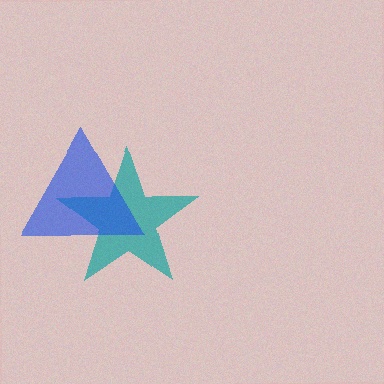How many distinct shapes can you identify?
There are 2 distinct shapes: a teal star, a blue triangle.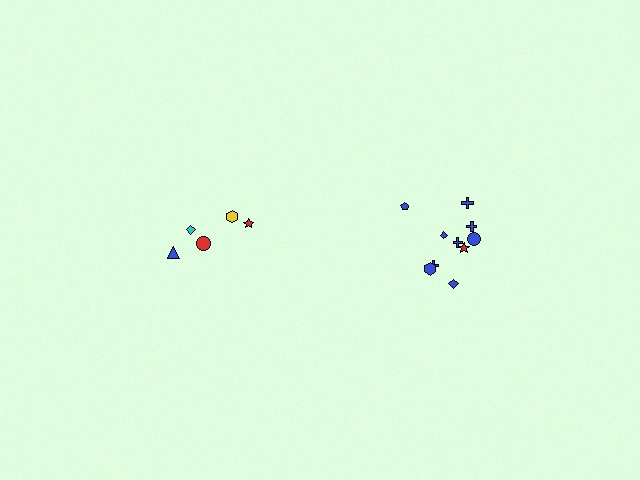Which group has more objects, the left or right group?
The right group.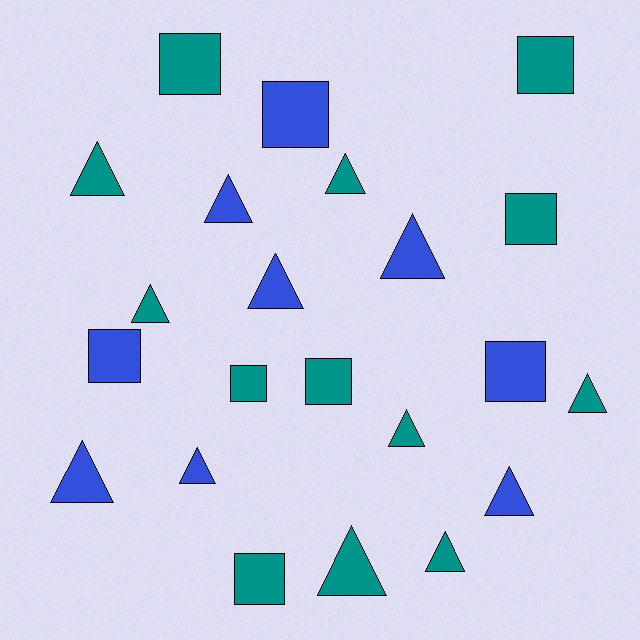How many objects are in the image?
There are 22 objects.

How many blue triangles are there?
There are 6 blue triangles.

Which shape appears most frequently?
Triangle, with 13 objects.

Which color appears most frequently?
Teal, with 13 objects.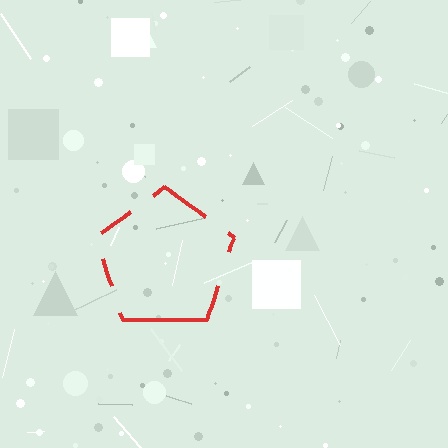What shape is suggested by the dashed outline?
The dashed outline suggests a pentagon.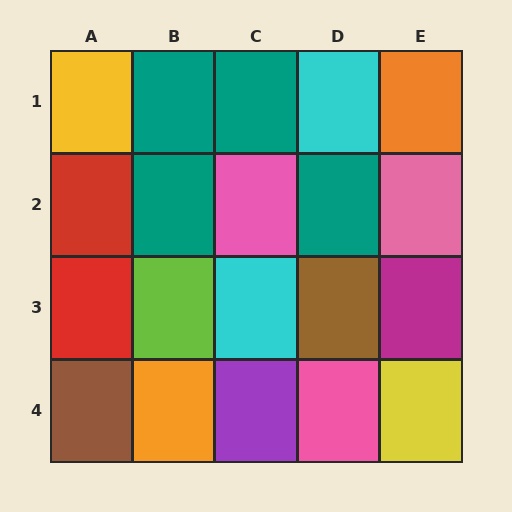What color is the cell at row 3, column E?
Magenta.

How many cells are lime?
1 cell is lime.